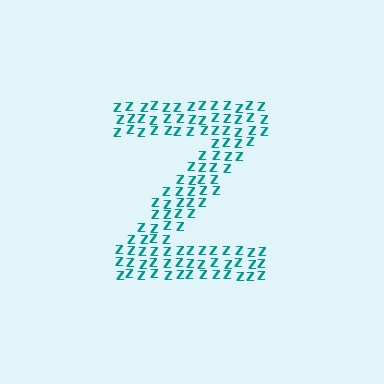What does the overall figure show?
The overall figure shows the letter Z.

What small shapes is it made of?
It is made of small letter Z's.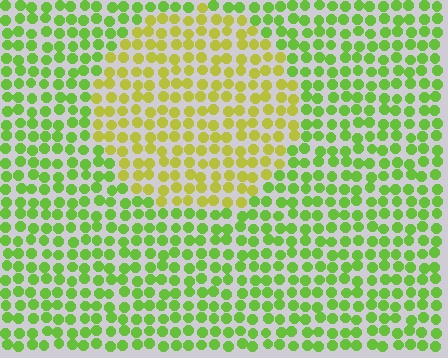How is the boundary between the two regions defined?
The boundary is defined purely by a slight shift in hue (about 36 degrees). Spacing, size, and orientation are identical on both sides.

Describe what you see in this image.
The image is filled with small lime elements in a uniform arrangement. A circle-shaped region is visible where the elements are tinted to a slightly different hue, forming a subtle color boundary.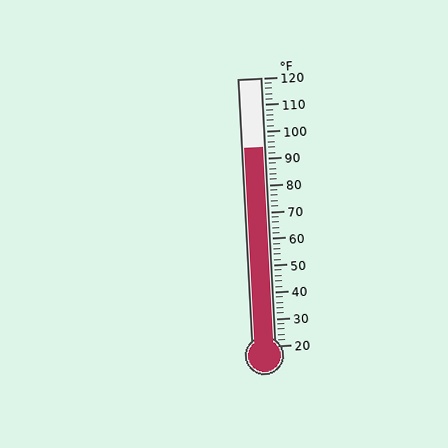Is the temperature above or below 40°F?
The temperature is above 40°F.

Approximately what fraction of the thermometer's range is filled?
The thermometer is filled to approximately 75% of its range.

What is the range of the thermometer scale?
The thermometer scale ranges from 20°F to 120°F.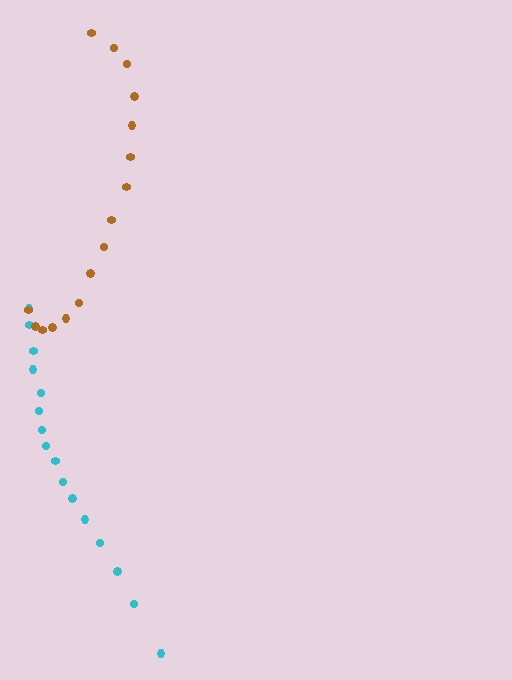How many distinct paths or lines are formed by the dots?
There are 2 distinct paths.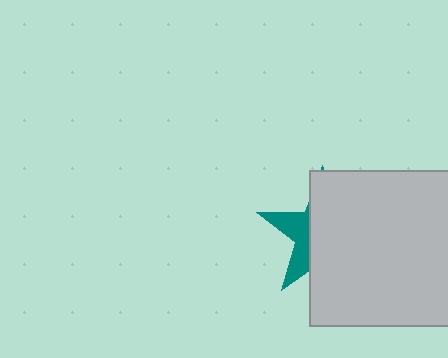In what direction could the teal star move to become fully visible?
The teal star could move left. That would shift it out from behind the light gray square entirely.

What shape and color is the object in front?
The object in front is a light gray square.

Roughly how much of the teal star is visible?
A small part of it is visible (roughly 32%).